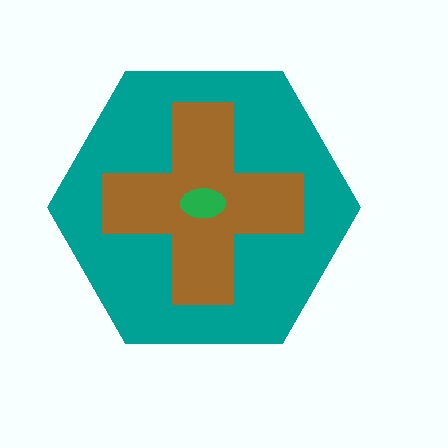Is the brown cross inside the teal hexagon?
Yes.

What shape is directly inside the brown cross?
The green ellipse.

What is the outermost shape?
The teal hexagon.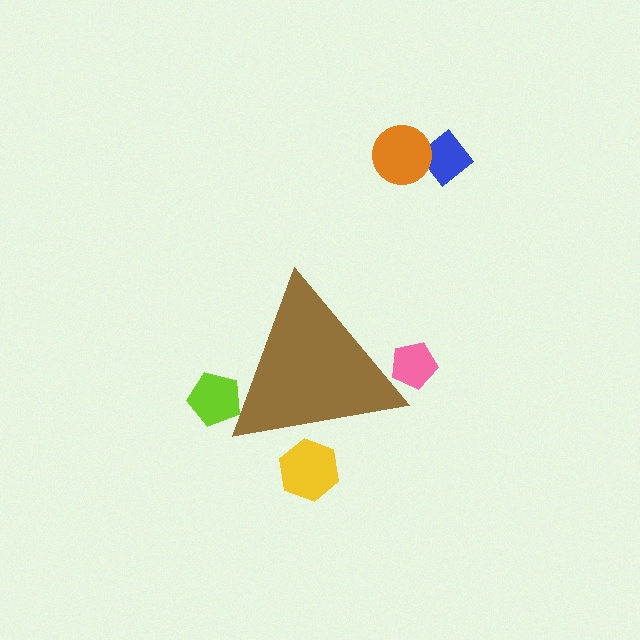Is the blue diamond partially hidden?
No, the blue diamond is fully visible.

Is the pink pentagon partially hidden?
Yes, the pink pentagon is partially hidden behind the brown triangle.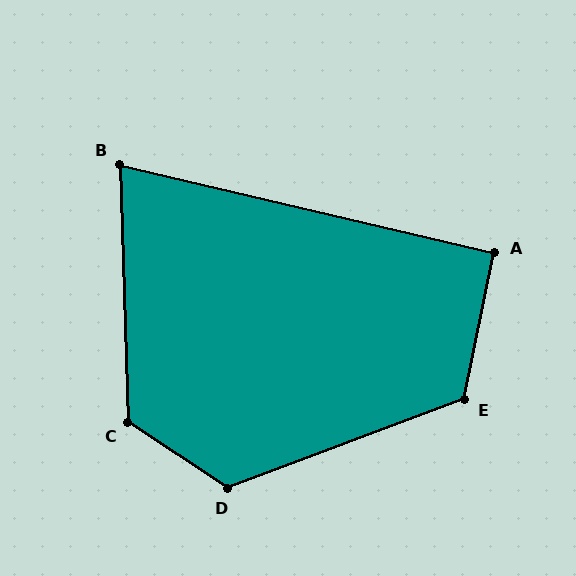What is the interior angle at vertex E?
Approximately 122 degrees (obtuse).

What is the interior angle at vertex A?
Approximately 92 degrees (approximately right).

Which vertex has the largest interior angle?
D, at approximately 126 degrees.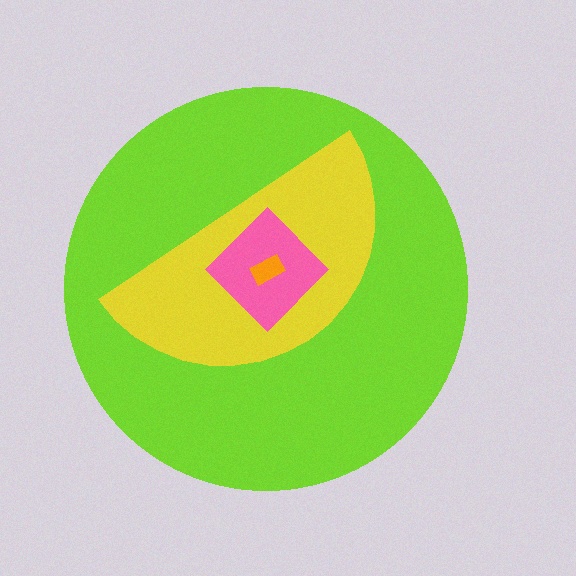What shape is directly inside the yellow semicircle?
The pink diamond.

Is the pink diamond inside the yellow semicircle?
Yes.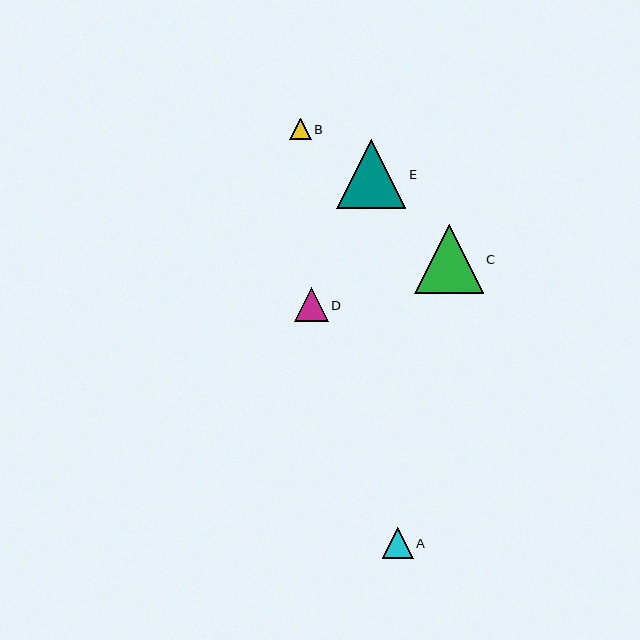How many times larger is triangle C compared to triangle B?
Triangle C is approximately 3.2 times the size of triangle B.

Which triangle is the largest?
Triangle E is the largest with a size of approximately 69 pixels.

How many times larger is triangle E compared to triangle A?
Triangle E is approximately 2.2 times the size of triangle A.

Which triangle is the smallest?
Triangle B is the smallest with a size of approximately 22 pixels.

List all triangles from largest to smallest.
From largest to smallest: E, C, D, A, B.